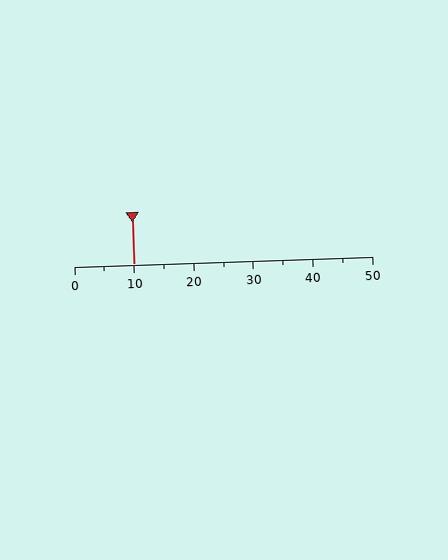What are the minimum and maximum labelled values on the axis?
The axis runs from 0 to 50.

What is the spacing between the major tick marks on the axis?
The major ticks are spaced 10 apart.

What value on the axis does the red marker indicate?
The marker indicates approximately 10.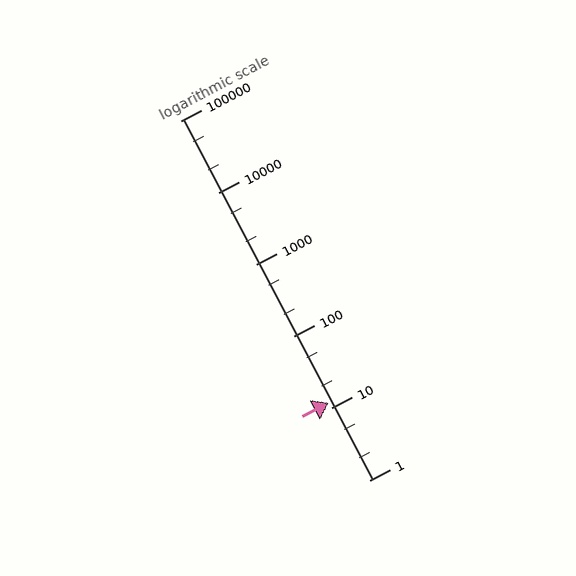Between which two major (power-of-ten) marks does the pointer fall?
The pointer is between 10 and 100.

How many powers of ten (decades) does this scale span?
The scale spans 5 decades, from 1 to 100000.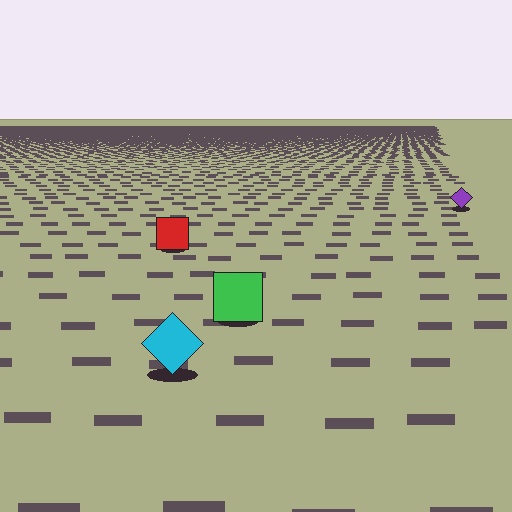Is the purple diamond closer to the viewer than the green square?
No. The green square is closer — you can tell from the texture gradient: the ground texture is coarser near it.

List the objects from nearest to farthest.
From nearest to farthest: the cyan diamond, the green square, the red square, the purple diamond.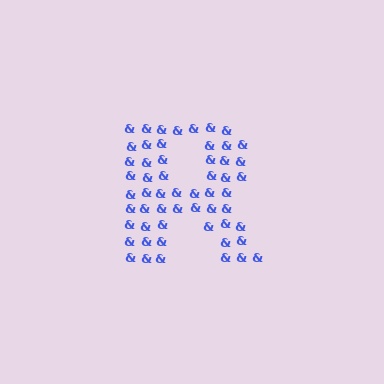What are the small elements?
The small elements are ampersands.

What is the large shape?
The large shape is the letter R.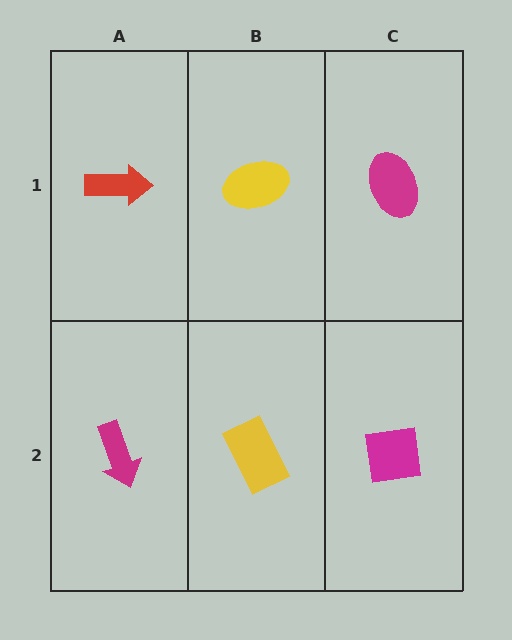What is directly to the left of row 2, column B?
A magenta arrow.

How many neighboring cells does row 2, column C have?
2.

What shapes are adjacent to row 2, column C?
A magenta ellipse (row 1, column C), a yellow rectangle (row 2, column B).